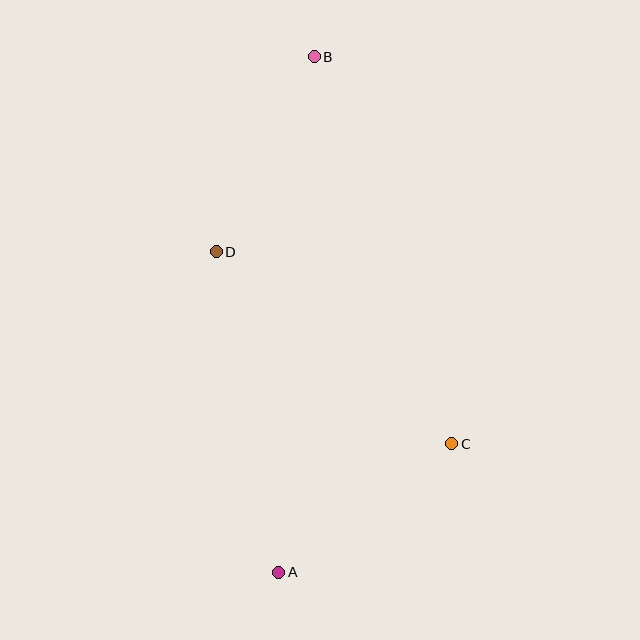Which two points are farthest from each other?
Points A and B are farthest from each other.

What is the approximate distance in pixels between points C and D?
The distance between C and D is approximately 304 pixels.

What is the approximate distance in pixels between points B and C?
The distance between B and C is approximately 411 pixels.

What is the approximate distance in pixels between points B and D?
The distance between B and D is approximately 218 pixels.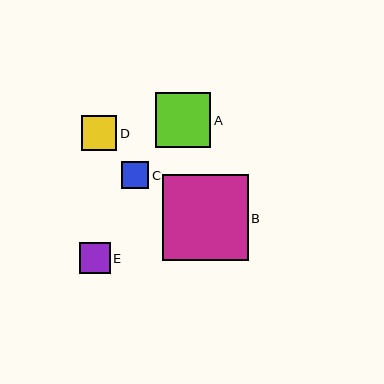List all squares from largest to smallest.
From largest to smallest: B, A, D, E, C.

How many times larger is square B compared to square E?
Square B is approximately 2.8 times the size of square E.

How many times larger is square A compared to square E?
Square A is approximately 1.8 times the size of square E.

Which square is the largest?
Square B is the largest with a size of approximately 86 pixels.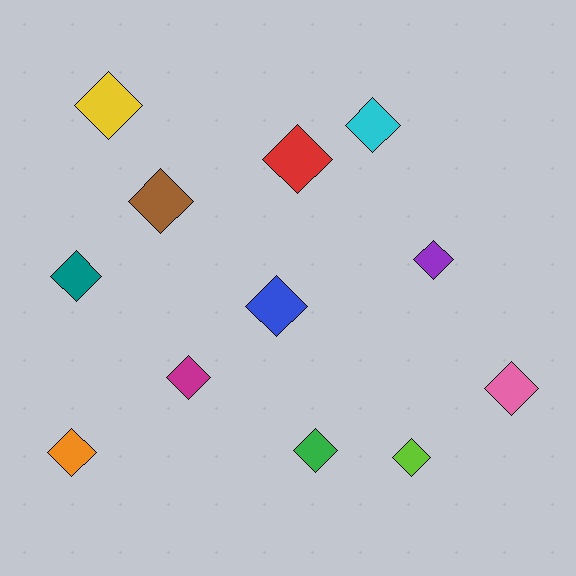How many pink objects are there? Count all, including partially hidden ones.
There is 1 pink object.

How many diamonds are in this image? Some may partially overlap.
There are 12 diamonds.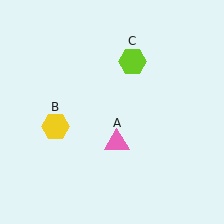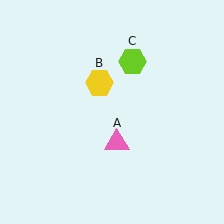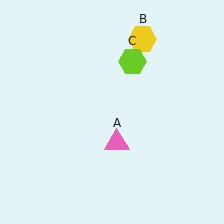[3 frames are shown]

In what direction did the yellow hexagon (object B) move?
The yellow hexagon (object B) moved up and to the right.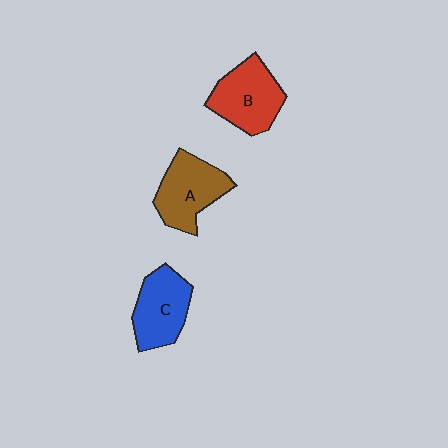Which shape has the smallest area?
Shape C (blue).